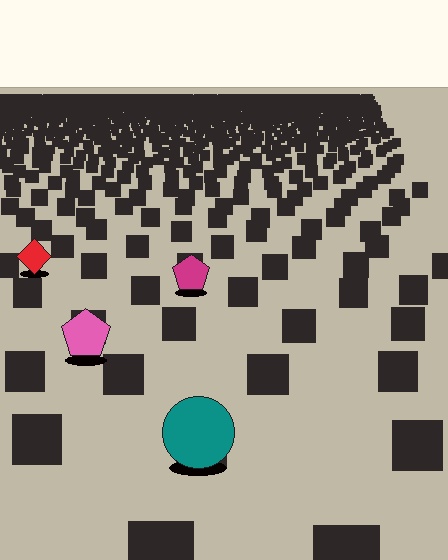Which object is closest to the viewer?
The teal circle is closest. The texture marks near it are larger and more spread out.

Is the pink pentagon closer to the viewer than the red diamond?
Yes. The pink pentagon is closer — you can tell from the texture gradient: the ground texture is coarser near it.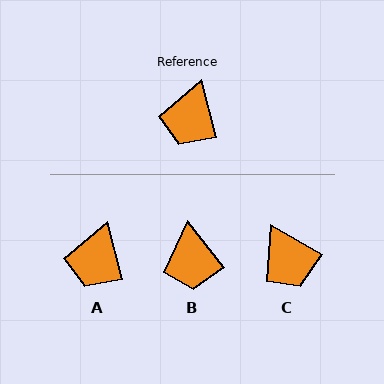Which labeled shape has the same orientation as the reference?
A.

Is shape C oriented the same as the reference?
No, it is off by about 45 degrees.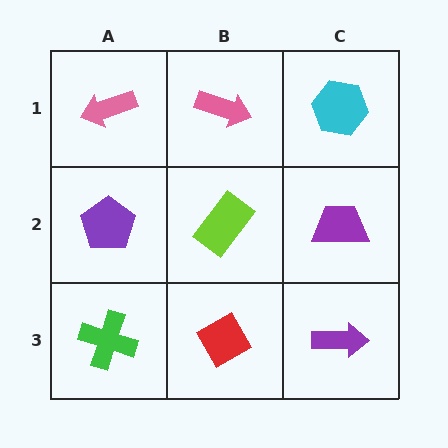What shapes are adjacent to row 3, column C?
A purple trapezoid (row 2, column C), a red diamond (row 3, column B).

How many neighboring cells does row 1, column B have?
3.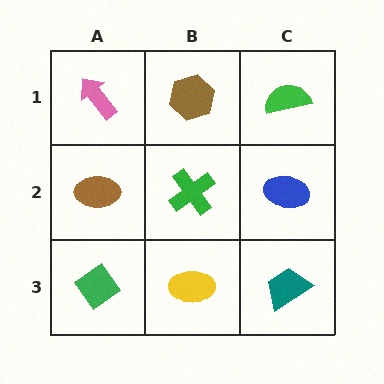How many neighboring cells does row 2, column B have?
4.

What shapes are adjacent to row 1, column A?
A brown ellipse (row 2, column A), a brown hexagon (row 1, column B).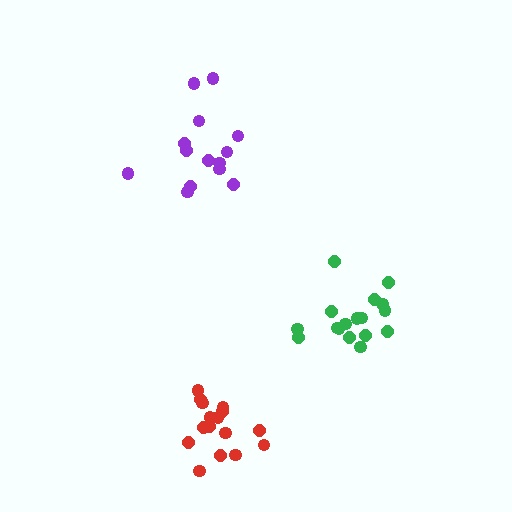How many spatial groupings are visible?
There are 3 spatial groupings.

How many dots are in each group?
Group 1: 14 dots, Group 2: 17 dots, Group 3: 16 dots (47 total).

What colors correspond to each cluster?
The clusters are colored: purple, green, red.